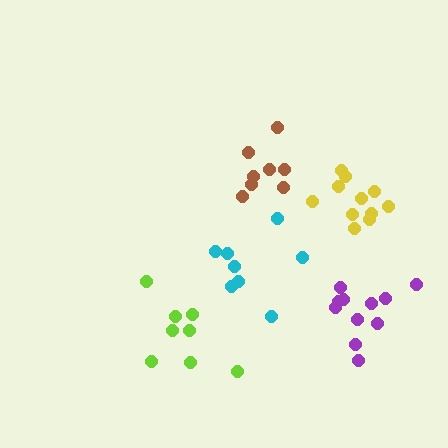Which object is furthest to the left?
The lime cluster is leftmost.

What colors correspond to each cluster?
The clusters are colored: purple, cyan, lime, brown, yellow.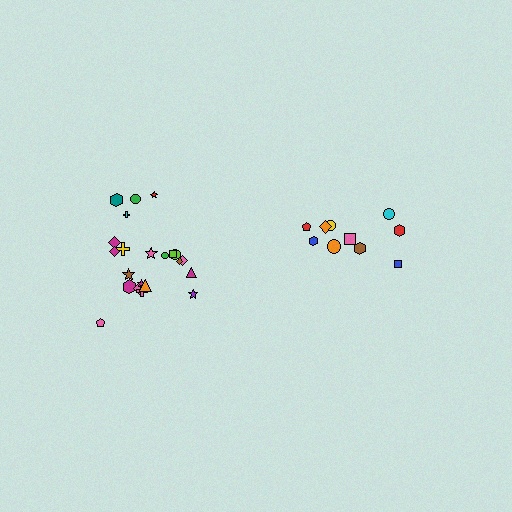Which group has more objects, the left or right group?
The left group.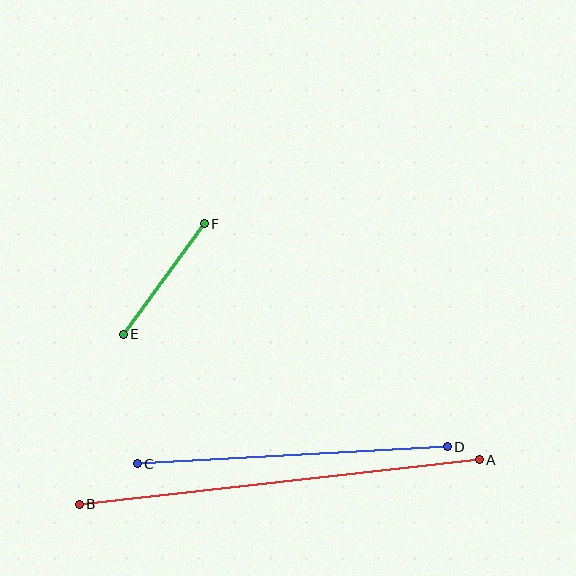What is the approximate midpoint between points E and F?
The midpoint is at approximately (164, 279) pixels.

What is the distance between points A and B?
The distance is approximately 402 pixels.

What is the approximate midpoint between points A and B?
The midpoint is at approximately (279, 482) pixels.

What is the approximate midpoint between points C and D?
The midpoint is at approximately (292, 455) pixels.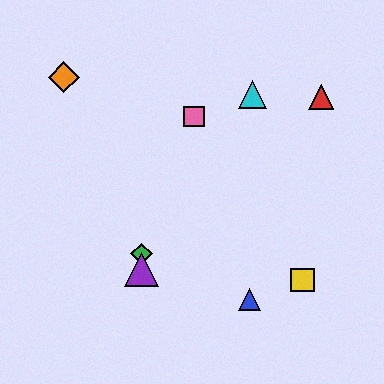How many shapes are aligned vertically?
2 shapes (the green diamond, the purple triangle) are aligned vertically.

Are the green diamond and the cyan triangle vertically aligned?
No, the green diamond is at x≈142 and the cyan triangle is at x≈252.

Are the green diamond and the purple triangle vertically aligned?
Yes, both are at x≈142.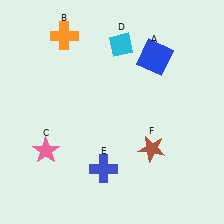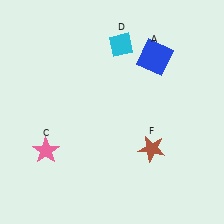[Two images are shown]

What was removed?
The blue cross (E), the orange cross (B) were removed in Image 2.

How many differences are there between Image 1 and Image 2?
There are 2 differences between the two images.